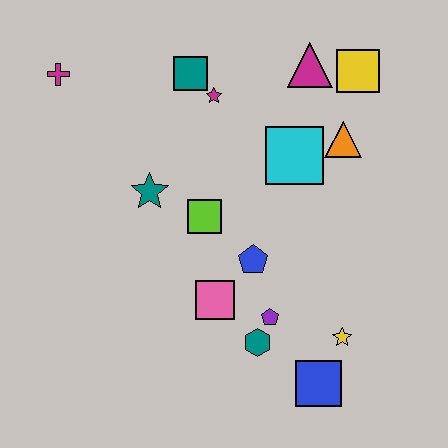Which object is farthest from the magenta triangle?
The blue square is farthest from the magenta triangle.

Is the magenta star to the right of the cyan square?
No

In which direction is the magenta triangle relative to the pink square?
The magenta triangle is above the pink square.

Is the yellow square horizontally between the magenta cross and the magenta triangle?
No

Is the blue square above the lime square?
No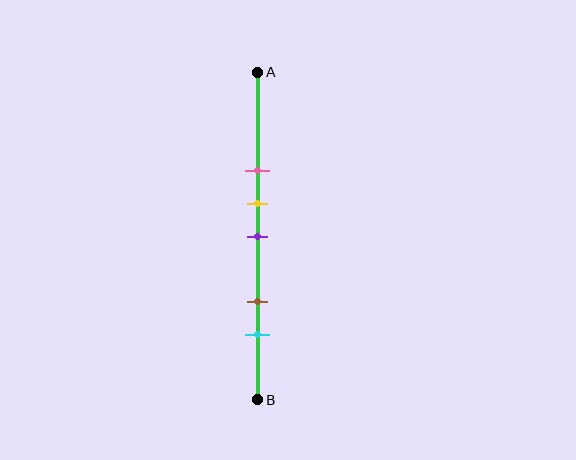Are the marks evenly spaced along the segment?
No, the marks are not evenly spaced.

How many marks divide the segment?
There are 5 marks dividing the segment.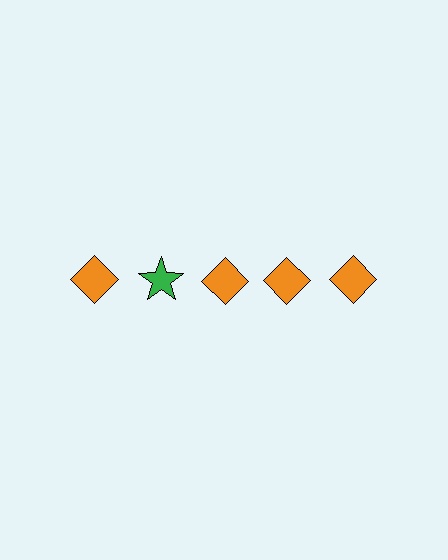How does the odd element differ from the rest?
It differs in both color (green instead of orange) and shape (star instead of diamond).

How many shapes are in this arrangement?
There are 5 shapes arranged in a grid pattern.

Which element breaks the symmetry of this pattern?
The green star in the top row, second from left column breaks the symmetry. All other shapes are orange diamonds.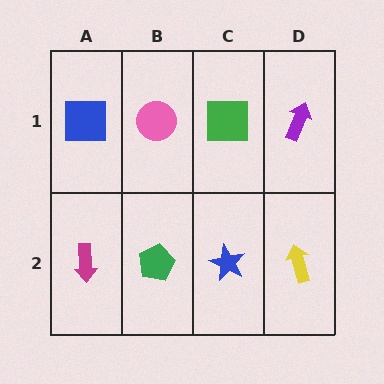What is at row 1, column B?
A pink circle.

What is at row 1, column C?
A green square.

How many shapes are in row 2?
4 shapes.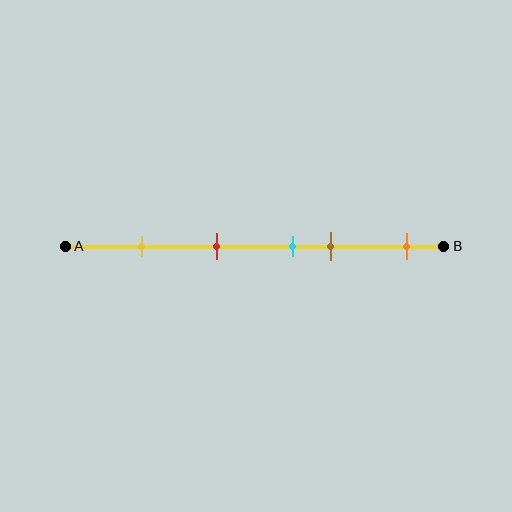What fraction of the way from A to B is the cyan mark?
The cyan mark is approximately 60% (0.6) of the way from A to B.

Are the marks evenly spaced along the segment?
No, the marks are not evenly spaced.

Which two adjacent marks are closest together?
The cyan and brown marks are the closest adjacent pair.